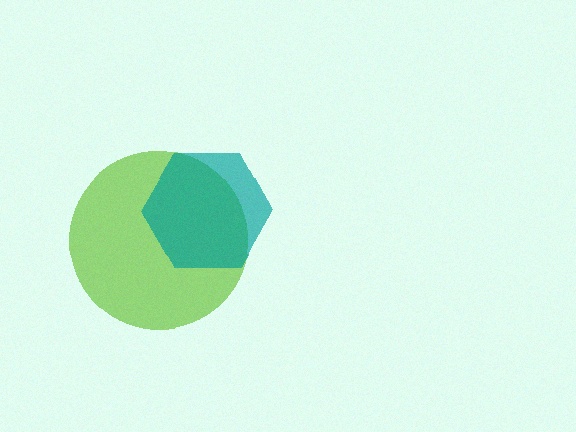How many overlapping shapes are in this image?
There are 2 overlapping shapes in the image.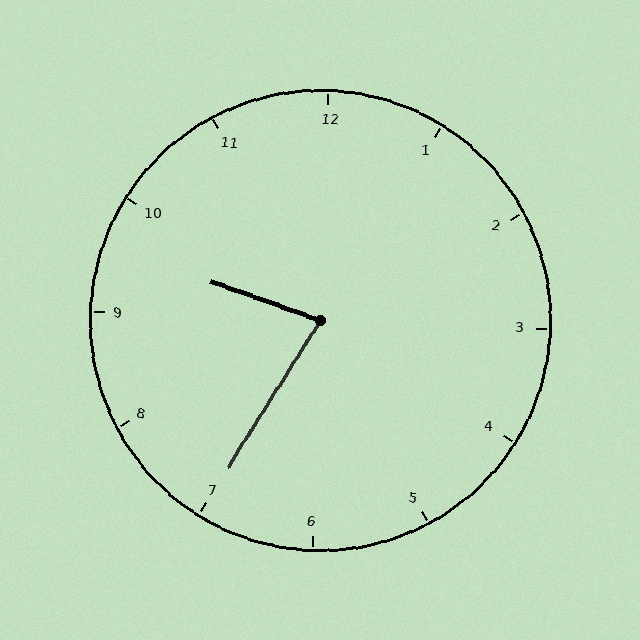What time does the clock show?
9:35.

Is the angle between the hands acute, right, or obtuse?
It is acute.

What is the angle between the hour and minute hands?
Approximately 78 degrees.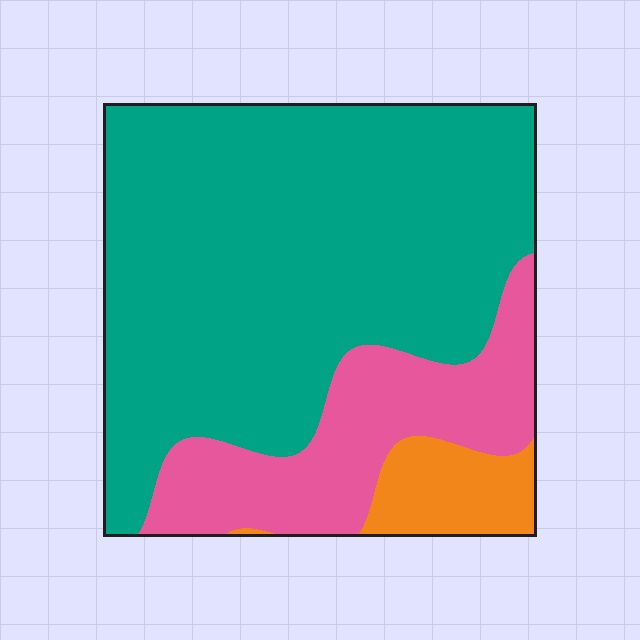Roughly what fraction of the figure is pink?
Pink takes up less than a quarter of the figure.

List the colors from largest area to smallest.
From largest to smallest: teal, pink, orange.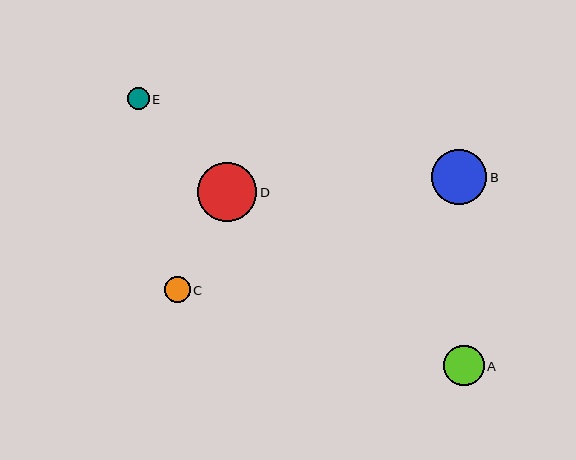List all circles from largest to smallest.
From largest to smallest: D, B, A, C, E.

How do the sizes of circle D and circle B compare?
Circle D and circle B are approximately the same size.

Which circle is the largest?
Circle D is the largest with a size of approximately 59 pixels.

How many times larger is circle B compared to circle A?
Circle B is approximately 1.4 times the size of circle A.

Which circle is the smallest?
Circle E is the smallest with a size of approximately 22 pixels.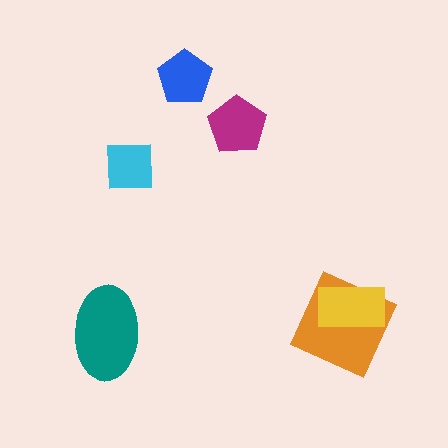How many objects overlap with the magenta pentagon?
0 objects overlap with the magenta pentagon.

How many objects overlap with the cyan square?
0 objects overlap with the cyan square.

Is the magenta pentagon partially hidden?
No, no other shape covers it.